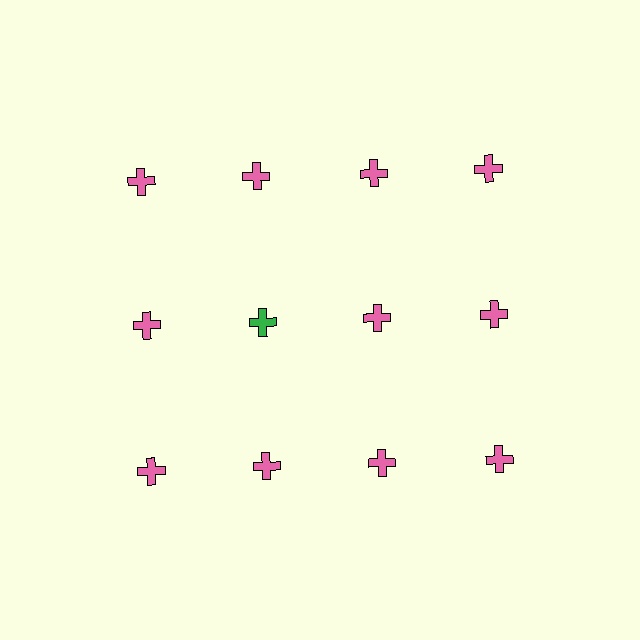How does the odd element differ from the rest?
It has a different color: green instead of pink.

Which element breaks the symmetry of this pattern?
The green cross in the second row, second from left column breaks the symmetry. All other shapes are pink crosses.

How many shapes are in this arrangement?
There are 12 shapes arranged in a grid pattern.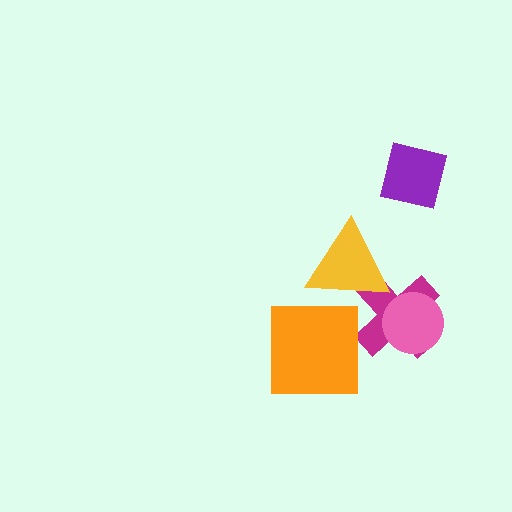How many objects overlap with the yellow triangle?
1 object overlaps with the yellow triangle.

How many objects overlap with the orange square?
0 objects overlap with the orange square.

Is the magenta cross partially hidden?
Yes, it is partially covered by another shape.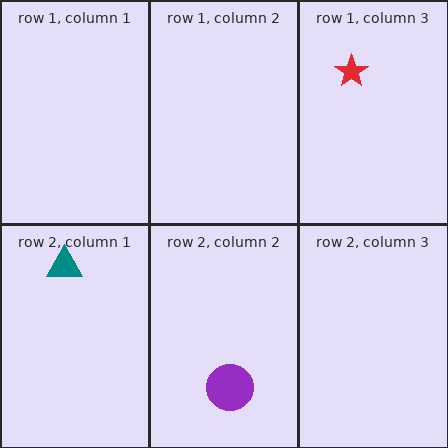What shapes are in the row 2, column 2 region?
The purple circle.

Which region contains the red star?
The row 1, column 3 region.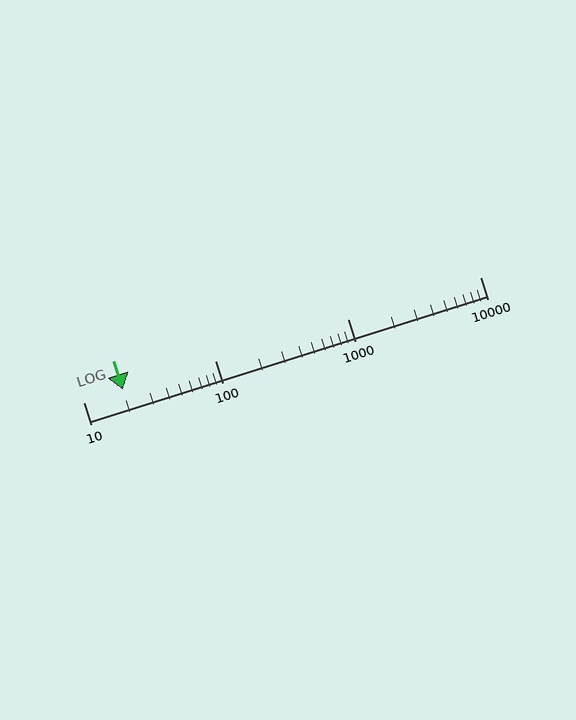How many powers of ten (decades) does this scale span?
The scale spans 3 decades, from 10 to 10000.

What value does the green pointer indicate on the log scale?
The pointer indicates approximately 20.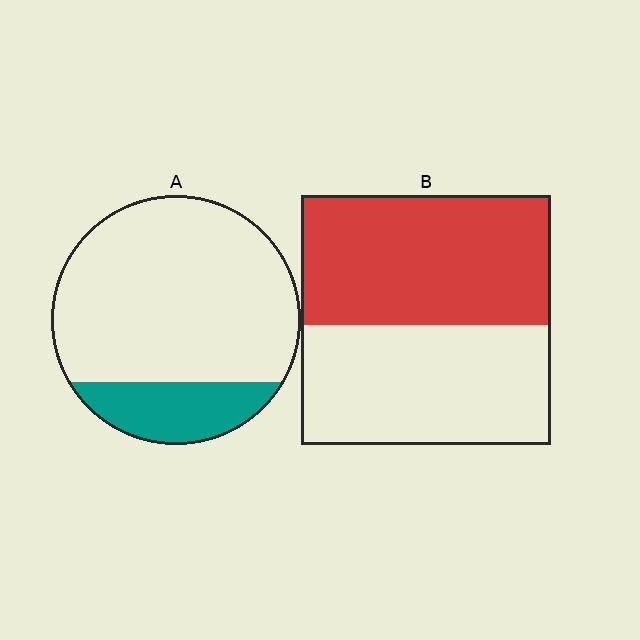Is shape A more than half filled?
No.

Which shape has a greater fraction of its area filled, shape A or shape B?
Shape B.